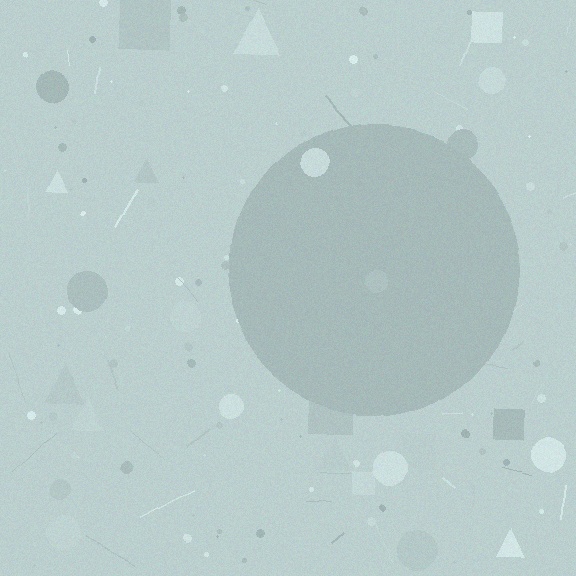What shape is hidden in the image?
A circle is hidden in the image.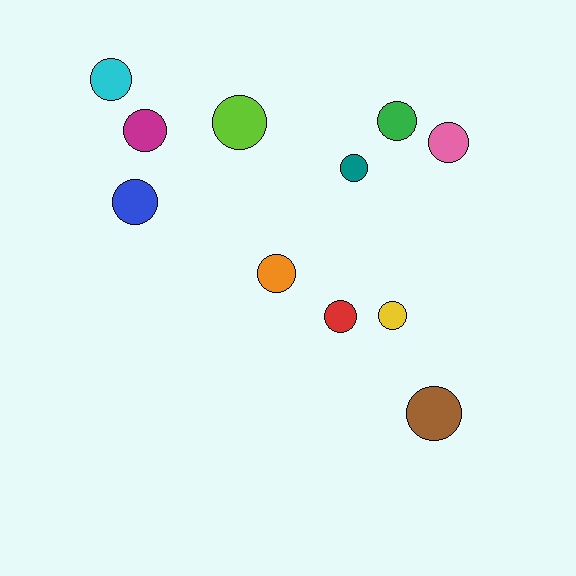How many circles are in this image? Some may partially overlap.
There are 11 circles.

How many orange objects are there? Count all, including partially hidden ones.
There is 1 orange object.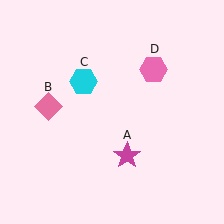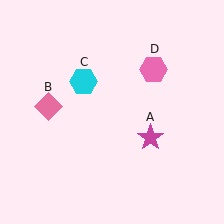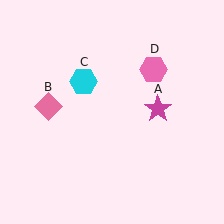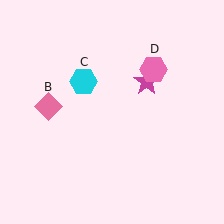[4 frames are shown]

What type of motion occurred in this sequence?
The magenta star (object A) rotated counterclockwise around the center of the scene.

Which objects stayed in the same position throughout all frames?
Pink diamond (object B) and cyan hexagon (object C) and pink hexagon (object D) remained stationary.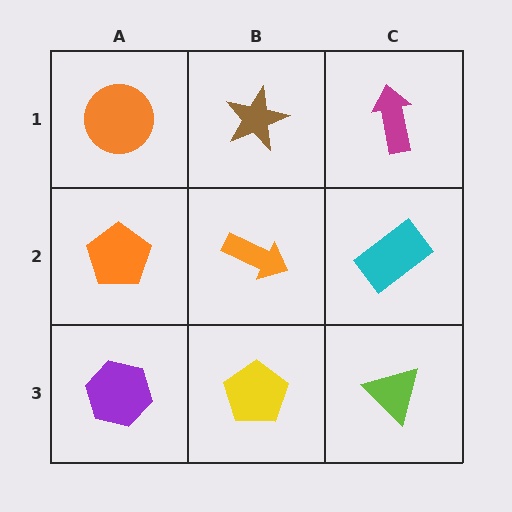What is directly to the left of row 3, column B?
A purple hexagon.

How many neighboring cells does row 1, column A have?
2.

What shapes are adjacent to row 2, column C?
A magenta arrow (row 1, column C), a lime triangle (row 3, column C), an orange arrow (row 2, column B).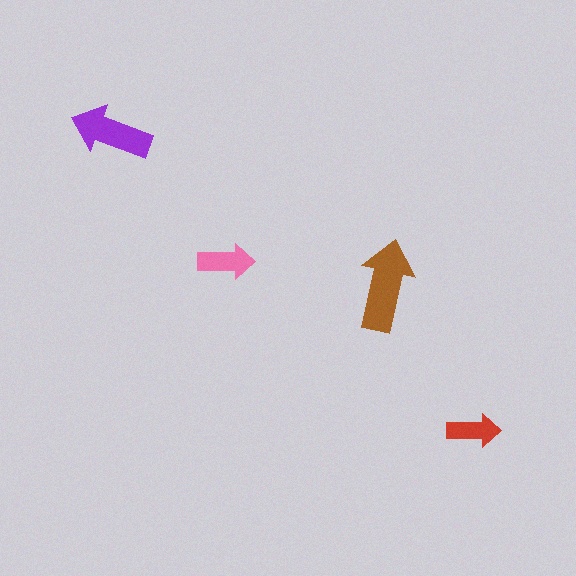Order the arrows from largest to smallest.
the brown one, the purple one, the pink one, the red one.